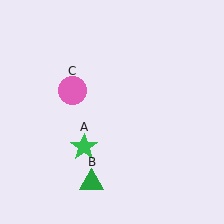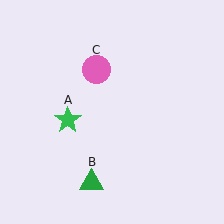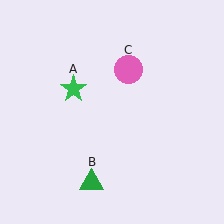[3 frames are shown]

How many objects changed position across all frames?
2 objects changed position: green star (object A), pink circle (object C).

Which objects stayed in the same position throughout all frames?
Green triangle (object B) remained stationary.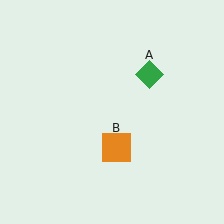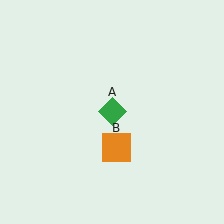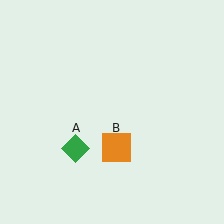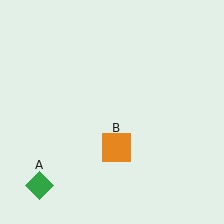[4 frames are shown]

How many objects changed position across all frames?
1 object changed position: green diamond (object A).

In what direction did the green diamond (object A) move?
The green diamond (object A) moved down and to the left.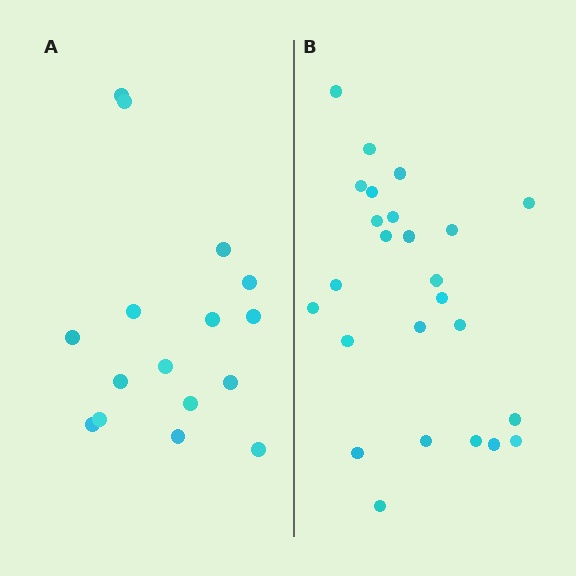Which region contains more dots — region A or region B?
Region B (the right region) has more dots.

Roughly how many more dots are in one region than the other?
Region B has roughly 8 or so more dots than region A.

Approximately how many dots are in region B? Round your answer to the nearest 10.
About 20 dots. (The exact count is 25, which rounds to 20.)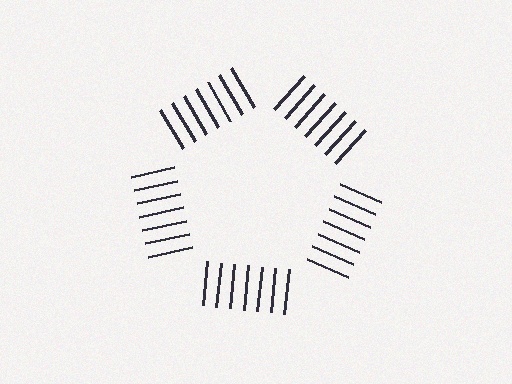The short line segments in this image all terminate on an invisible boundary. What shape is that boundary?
An illusory pentagon — the line segments terminate on its edges but no continuous stroke is drawn.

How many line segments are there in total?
35 — 7 along each of the 5 edges.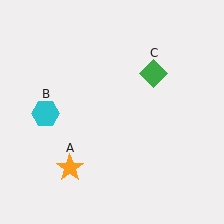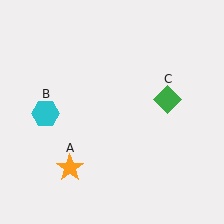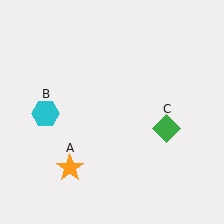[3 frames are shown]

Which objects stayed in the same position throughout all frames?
Orange star (object A) and cyan hexagon (object B) remained stationary.